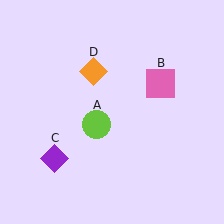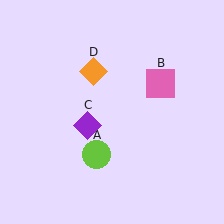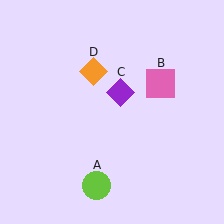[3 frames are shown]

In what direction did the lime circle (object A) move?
The lime circle (object A) moved down.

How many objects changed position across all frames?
2 objects changed position: lime circle (object A), purple diamond (object C).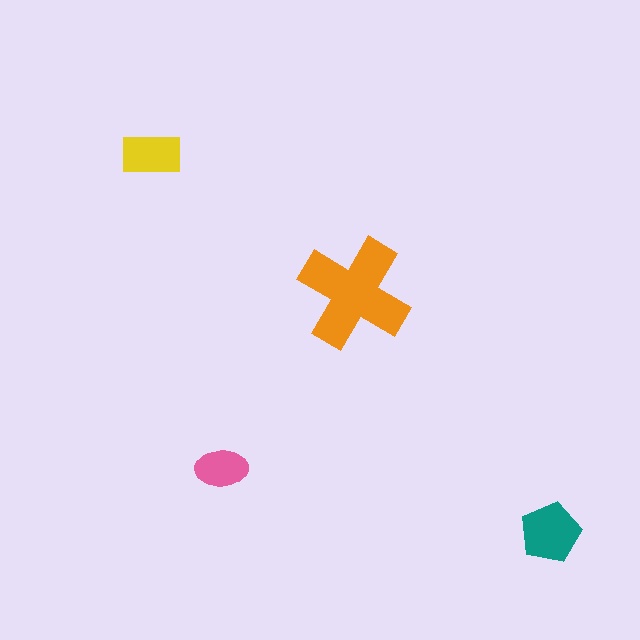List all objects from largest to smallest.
The orange cross, the teal pentagon, the yellow rectangle, the pink ellipse.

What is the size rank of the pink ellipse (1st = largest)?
4th.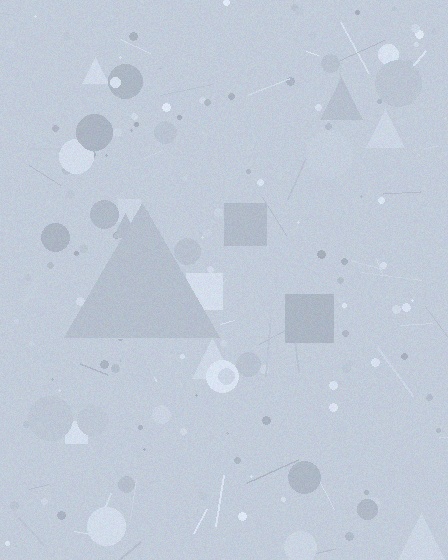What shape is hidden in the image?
A triangle is hidden in the image.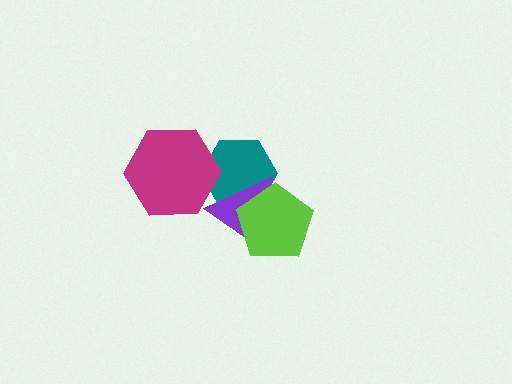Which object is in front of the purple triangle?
The lime pentagon is in front of the purple triangle.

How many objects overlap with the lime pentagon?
2 objects overlap with the lime pentagon.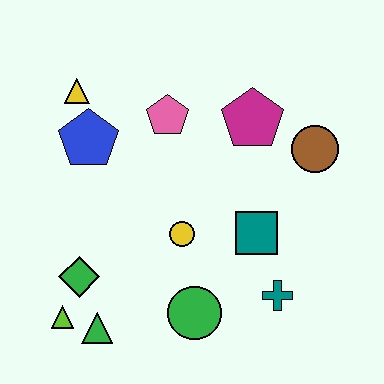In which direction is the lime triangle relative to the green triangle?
The lime triangle is to the left of the green triangle.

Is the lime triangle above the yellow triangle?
No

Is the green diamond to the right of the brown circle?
No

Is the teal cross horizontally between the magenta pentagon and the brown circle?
Yes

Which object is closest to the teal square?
The teal cross is closest to the teal square.